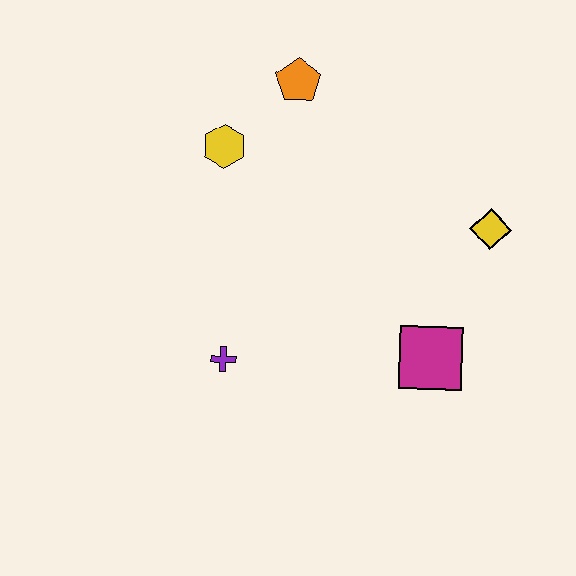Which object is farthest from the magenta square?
The orange pentagon is farthest from the magenta square.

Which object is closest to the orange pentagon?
The yellow hexagon is closest to the orange pentagon.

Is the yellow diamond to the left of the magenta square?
No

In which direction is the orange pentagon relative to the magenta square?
The orange pentagon is above the magenta square.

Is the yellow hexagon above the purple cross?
Yes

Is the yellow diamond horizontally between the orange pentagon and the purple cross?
No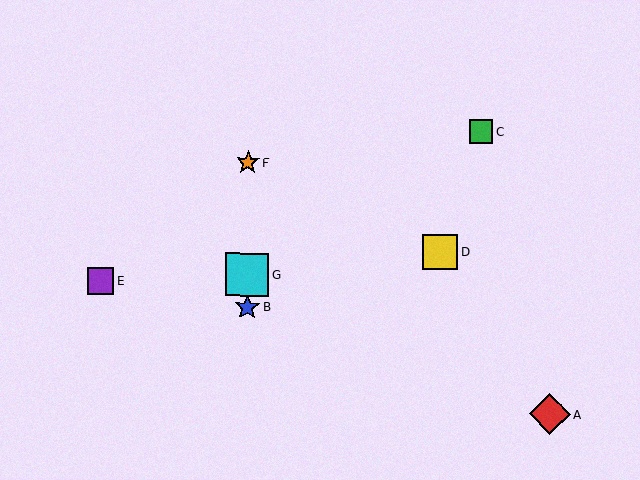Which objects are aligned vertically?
Objects B, F, G are aligned vertically.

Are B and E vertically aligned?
No, B is at x≈247 and E is at x≈100.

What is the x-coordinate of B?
Object B is at x≈247.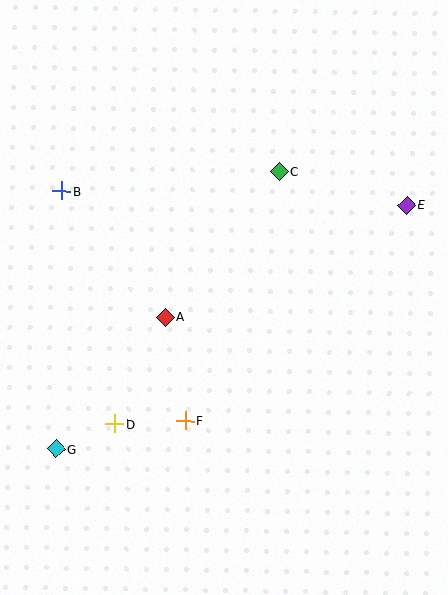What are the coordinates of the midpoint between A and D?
The midpoint between A and D is at (140, 371).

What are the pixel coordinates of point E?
Point E is at (407, 205).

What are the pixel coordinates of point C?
Point C is at (279, 172).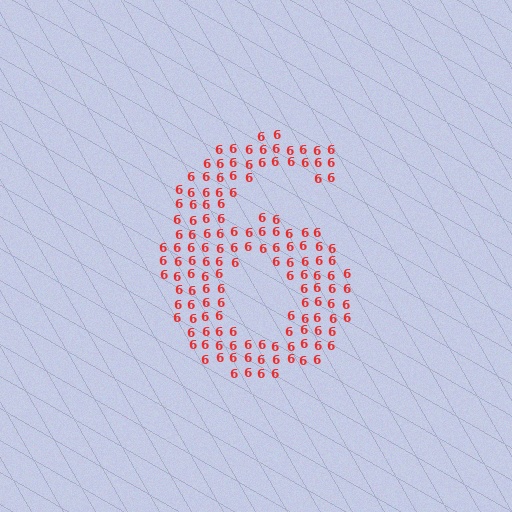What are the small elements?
The small elements are digit 6's.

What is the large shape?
The large shape is the digit 6.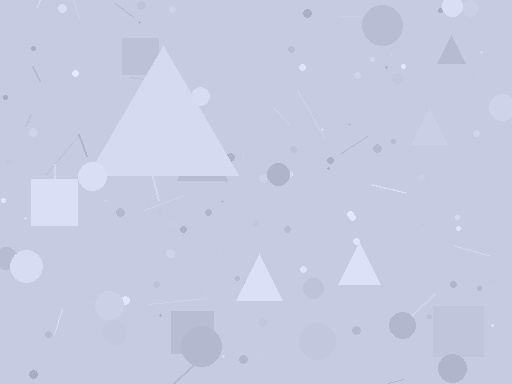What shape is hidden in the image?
A triangle is hidden in the image.